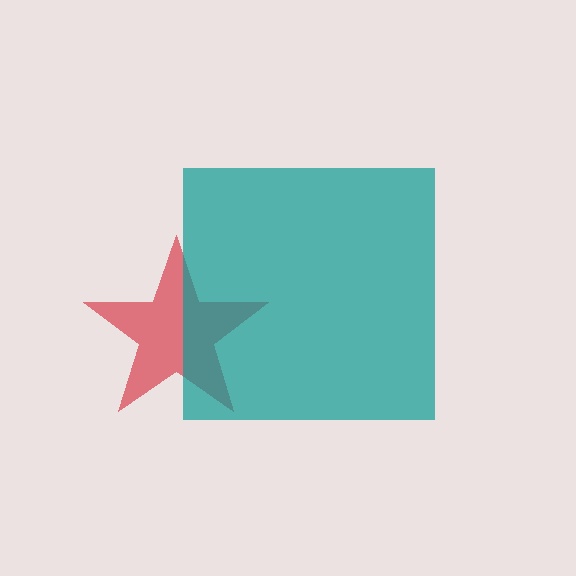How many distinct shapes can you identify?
There are 2 distinct shapes: a red star, a teal square.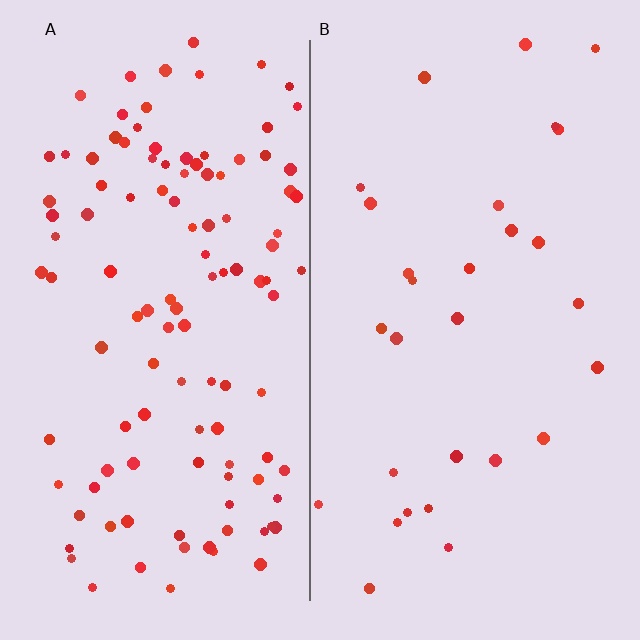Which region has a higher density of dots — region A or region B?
A (the left).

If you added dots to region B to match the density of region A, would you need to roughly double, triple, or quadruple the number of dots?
Approximately quadruple.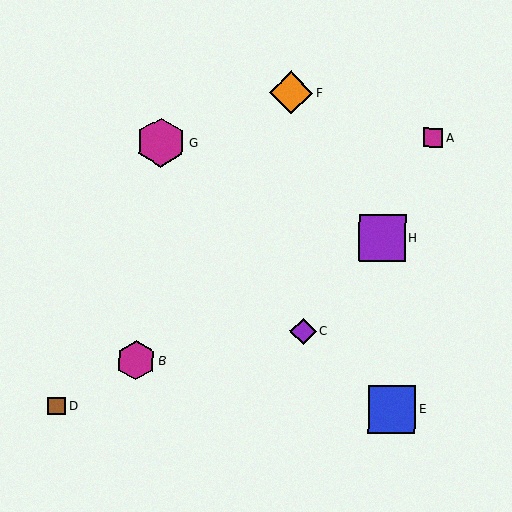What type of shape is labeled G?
Shape G is a magenta hexagon.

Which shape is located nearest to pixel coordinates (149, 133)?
The magenta hexagon (labeled G) at (161, 142) is nearest to that location.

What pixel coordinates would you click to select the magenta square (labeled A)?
Click at (433, 137) to select the magenta square A.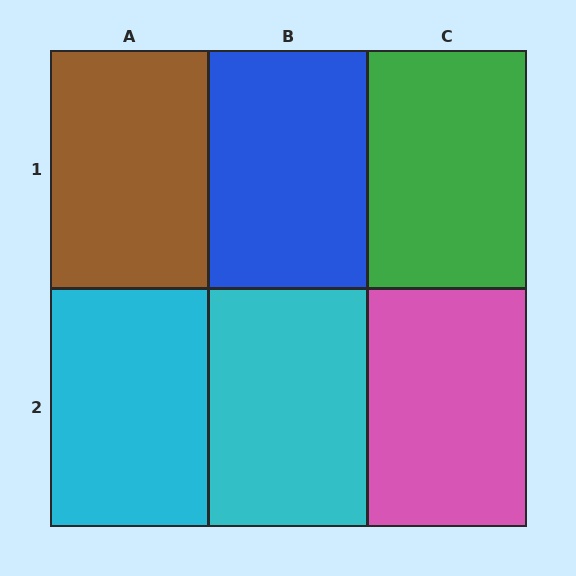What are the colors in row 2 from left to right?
Cyan, cyan, pink.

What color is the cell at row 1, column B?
Blue.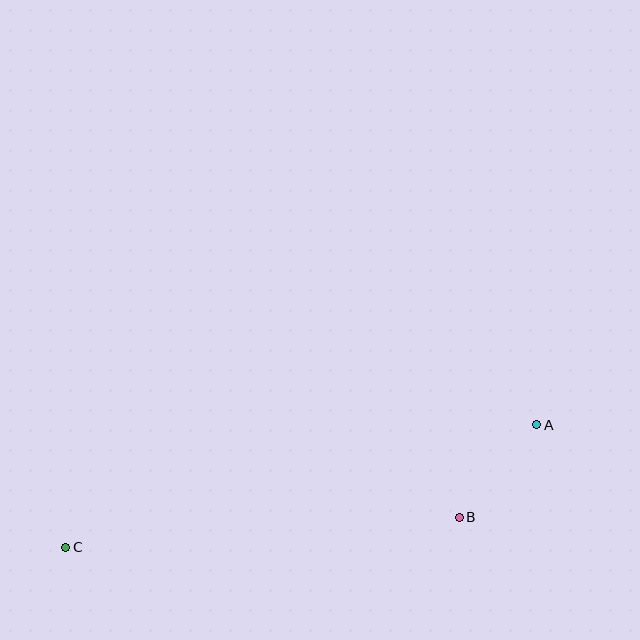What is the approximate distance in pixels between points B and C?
The distance between B and C is approximately 395 pixels.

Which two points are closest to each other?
Points A and B are closest to each other.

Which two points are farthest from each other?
Points A and C are farthest from each other.